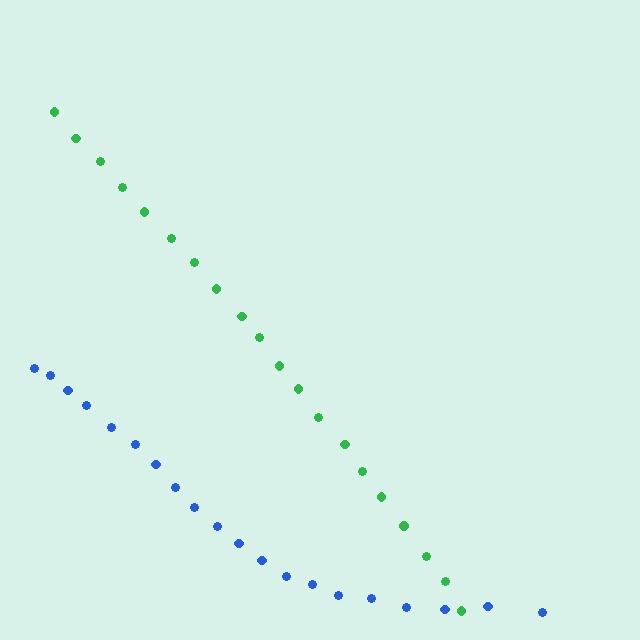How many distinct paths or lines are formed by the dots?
There are 2 distinct paths.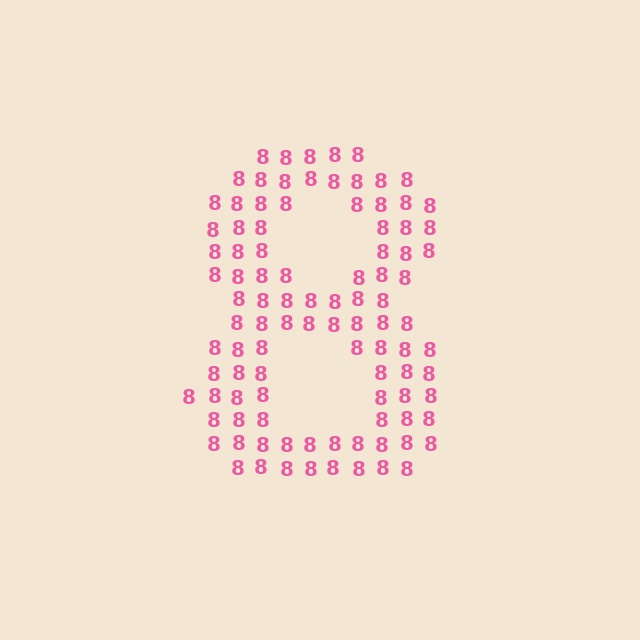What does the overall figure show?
The overall figure shows the digit 8.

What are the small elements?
The small elements are digit 8's.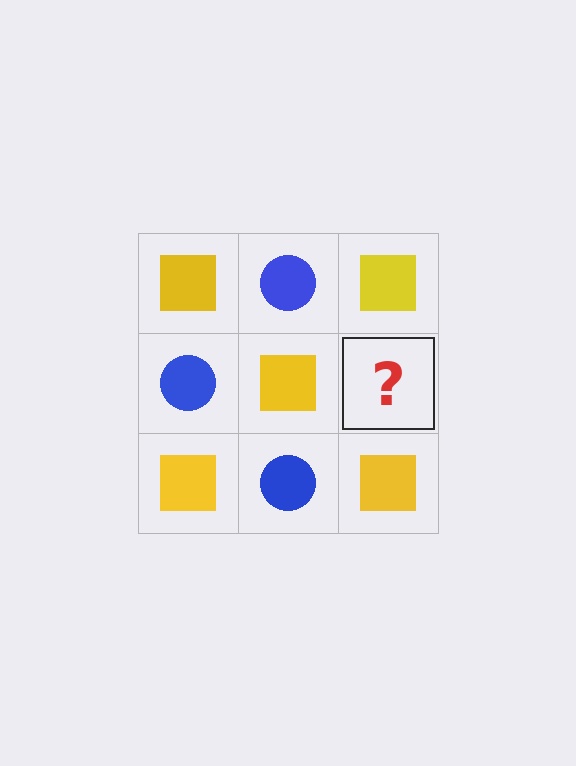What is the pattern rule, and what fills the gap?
The rule is that it alternates yellow square and blue circle in a checkerboard pattern. The gap should be filled with a blue circle.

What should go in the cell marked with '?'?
The missing cell should contain a blue circle.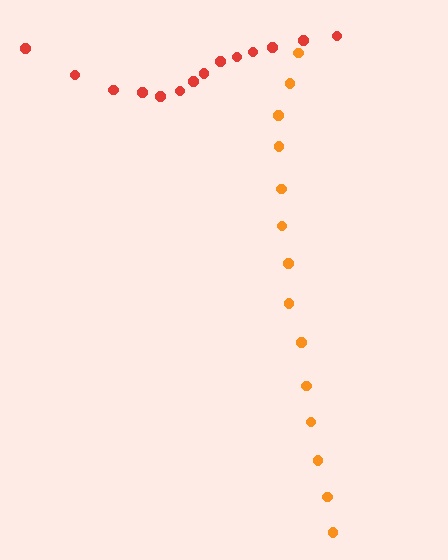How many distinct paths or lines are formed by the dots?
There are 2 distinct paths.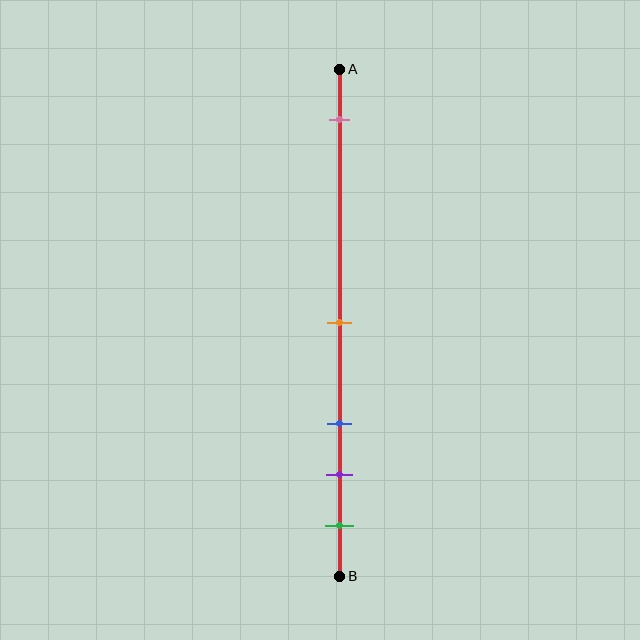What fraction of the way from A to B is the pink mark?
The pink mark is approximately 10% (0.1) of the way from A to B.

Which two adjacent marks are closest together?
The purple and green marks are the closest adjacent pair.